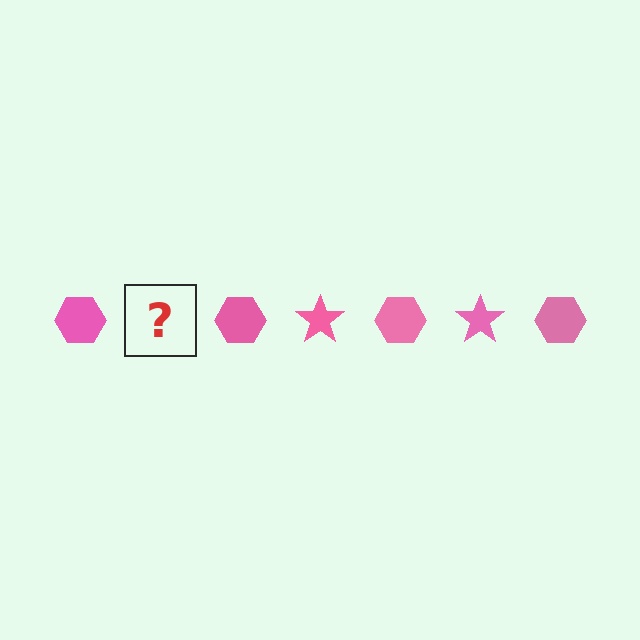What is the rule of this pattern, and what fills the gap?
The rule is that the pattern cycles through hexagon, star shapes in pink. The gap should be filled with a pink star.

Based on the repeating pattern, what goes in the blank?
The blank should be a pink star.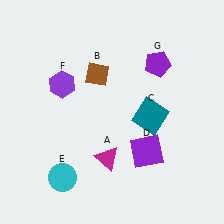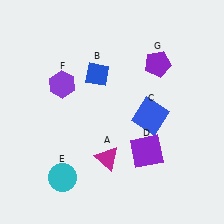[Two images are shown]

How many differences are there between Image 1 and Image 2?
There are 2 differences between the two images.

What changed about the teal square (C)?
In Image 1, C is teal. In Image 2, it changed to blue.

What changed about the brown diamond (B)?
In Image 1, B is brown. In Image 2, it changed to blue.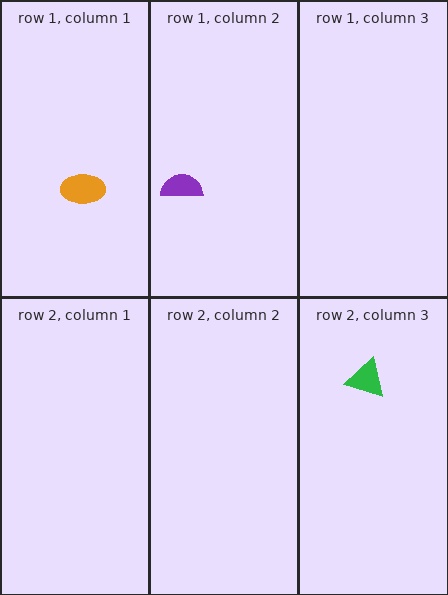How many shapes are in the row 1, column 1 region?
1.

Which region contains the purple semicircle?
The row 1, column 2 region.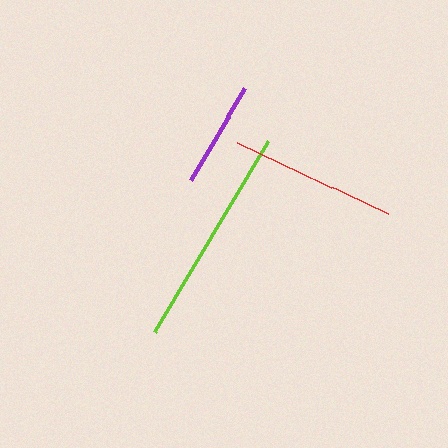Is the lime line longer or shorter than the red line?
The lime line is longer than the red line.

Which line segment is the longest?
The lime line is the longest at approximately 222 pixels.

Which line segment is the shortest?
The purple line is the shortest at approximately 107 pixels.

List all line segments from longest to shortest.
From longest to shortest: lime, red, purple.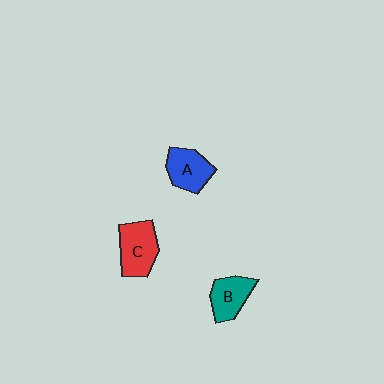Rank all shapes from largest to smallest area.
From largest to smallest: C (red), A (blue), B (teal).